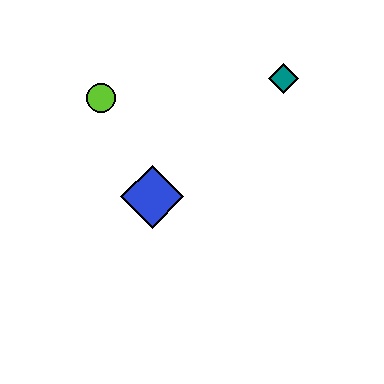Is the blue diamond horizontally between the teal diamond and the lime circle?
Yes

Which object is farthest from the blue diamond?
The teal diamond is farthest from the blue diamond.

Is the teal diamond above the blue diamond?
Yes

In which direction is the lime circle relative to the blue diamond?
The lime circle is above the blue diamond.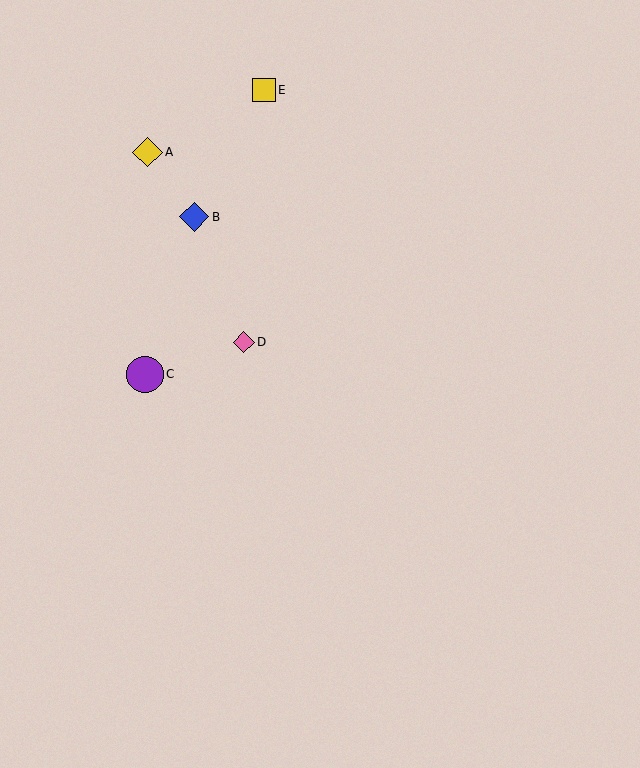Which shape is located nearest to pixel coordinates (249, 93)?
The yellow square (labeled E) at (264, 90) is nearest to that location.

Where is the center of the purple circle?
The center of the purple circle is at (145, 374).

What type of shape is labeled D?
Shape D is a pink diamond.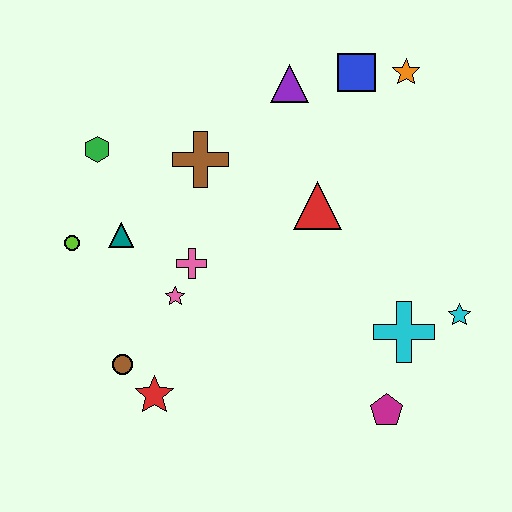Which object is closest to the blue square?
The orange star is closest to the blue square.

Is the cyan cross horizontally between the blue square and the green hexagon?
No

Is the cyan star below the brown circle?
No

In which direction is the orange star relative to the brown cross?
The orange star is to the right of the brown cross.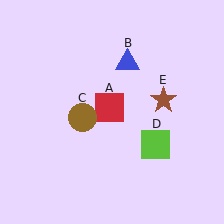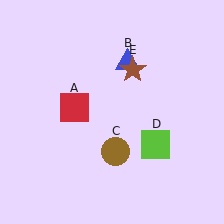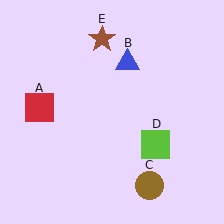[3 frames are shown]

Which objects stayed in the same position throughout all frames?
Blue triangle (object B) and lime square (object D) remained stationary.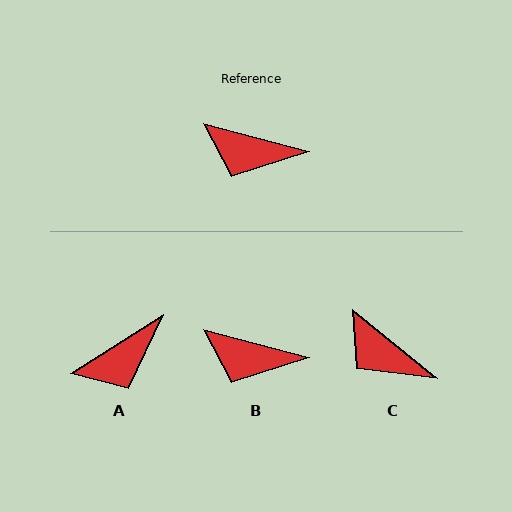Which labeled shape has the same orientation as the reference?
B.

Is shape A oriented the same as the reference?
No, it is off by about 48 degrees.